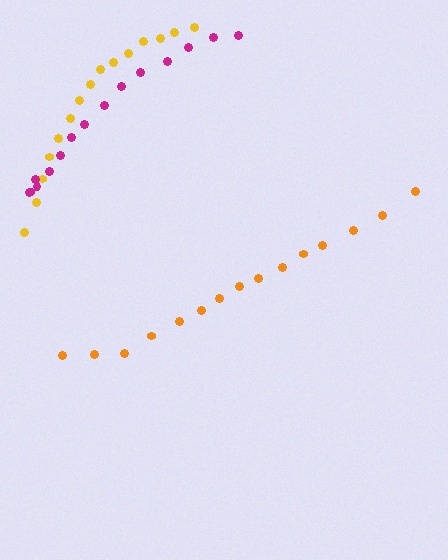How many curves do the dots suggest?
There are 3 distinct paths.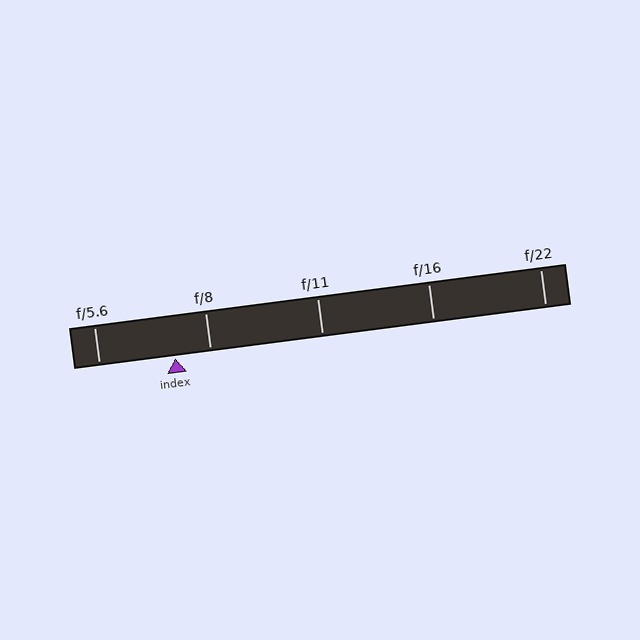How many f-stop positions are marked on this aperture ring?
There are 5 f-stop positions marked.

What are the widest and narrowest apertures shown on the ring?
The widest aperture shown is f/5.6 and the narrowest is f/22.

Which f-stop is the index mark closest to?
The index mark is closest to f/8.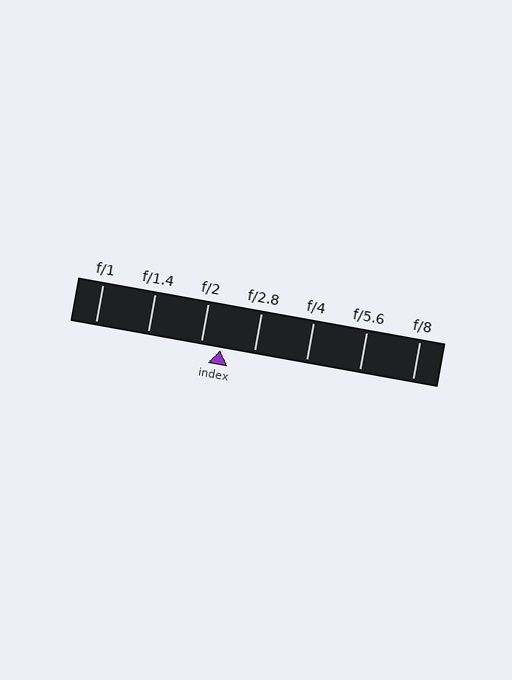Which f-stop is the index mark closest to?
The index mark is closest to f/2.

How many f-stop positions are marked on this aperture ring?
There are 7 f-stop positions marked.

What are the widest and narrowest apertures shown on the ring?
The widest aperture shown is f/1 and the narrowest is f/8.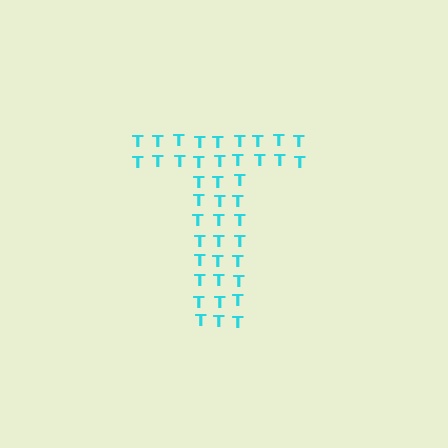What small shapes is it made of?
It is made of small letter T's.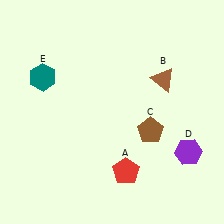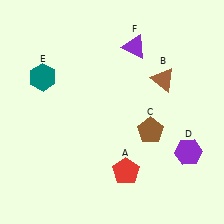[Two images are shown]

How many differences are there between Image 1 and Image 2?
There is 1 difference between the two images.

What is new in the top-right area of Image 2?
A purple triangle (F) was added in the top-right area of Image 2.